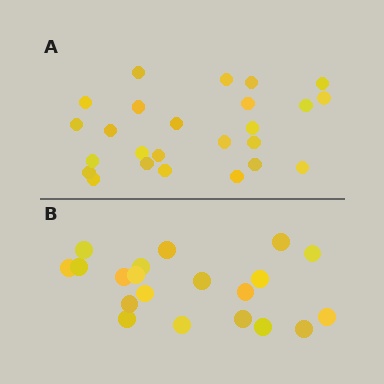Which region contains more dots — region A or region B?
Region A (the top region) has more dots.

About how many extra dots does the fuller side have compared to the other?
Region A has about 5 more dots than region B.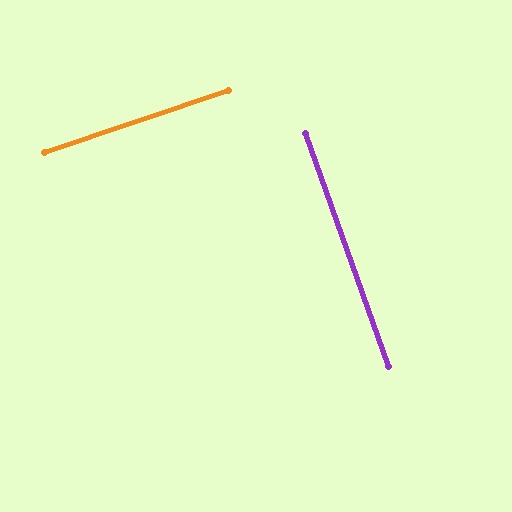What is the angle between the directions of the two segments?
Approximately 89 degrees.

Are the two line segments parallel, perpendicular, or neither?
Perpendicular — they meet at approximately 89°.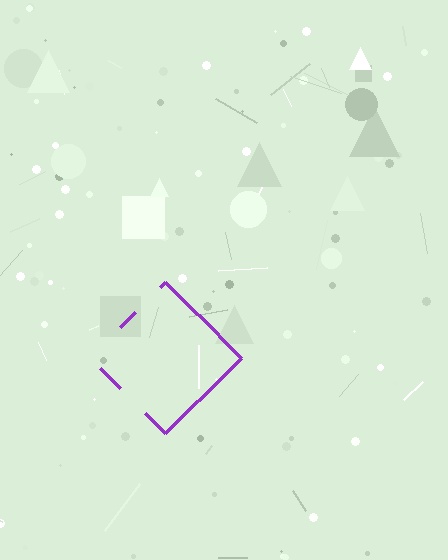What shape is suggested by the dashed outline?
The dashed outline suggests a diamond.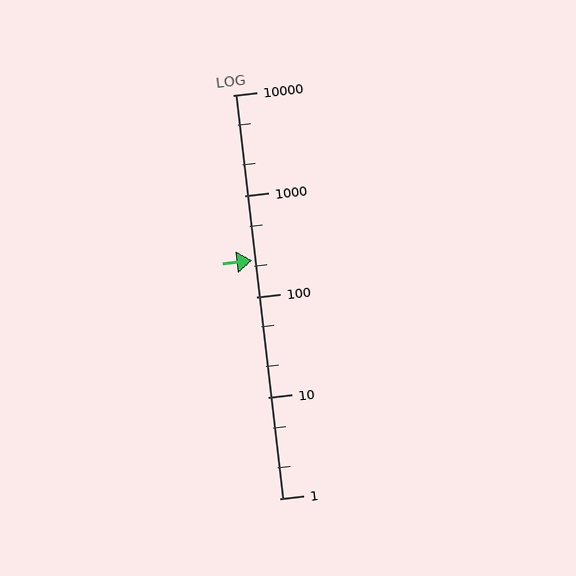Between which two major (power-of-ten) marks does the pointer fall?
The pointer is between 100 and 1000.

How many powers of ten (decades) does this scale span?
The scale spans 4 decades, from 1 to 10000.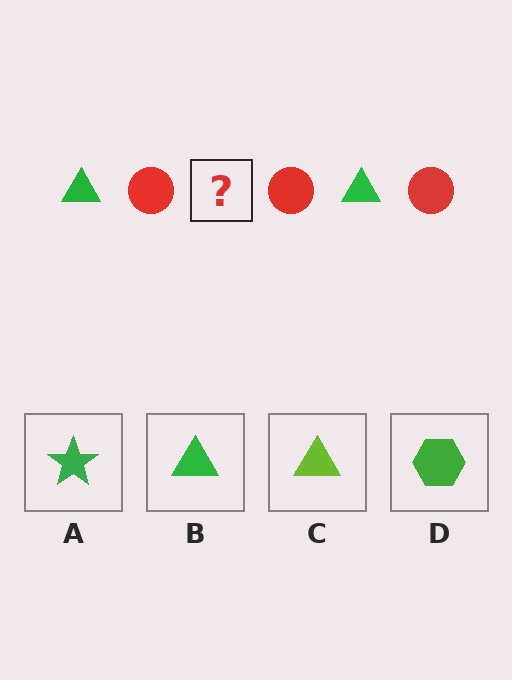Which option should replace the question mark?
Option B.